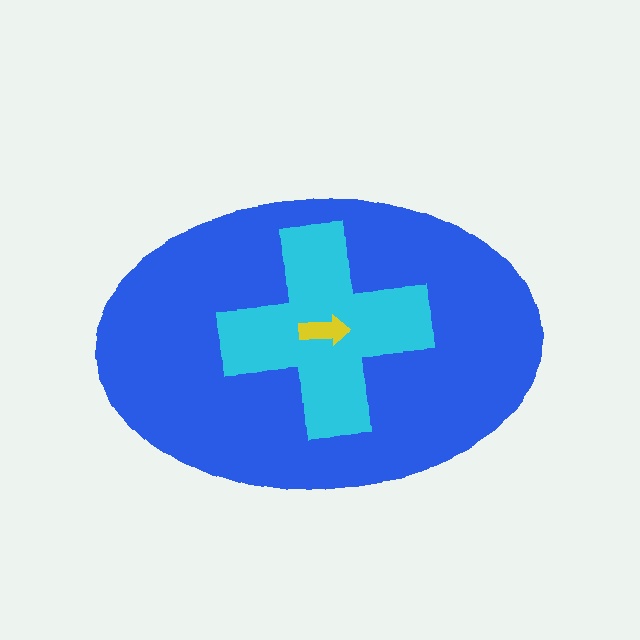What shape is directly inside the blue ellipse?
The cyan cross.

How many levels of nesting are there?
3.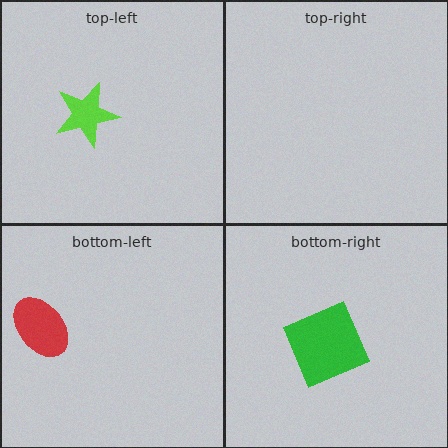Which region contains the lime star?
The top-left region.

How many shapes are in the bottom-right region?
1.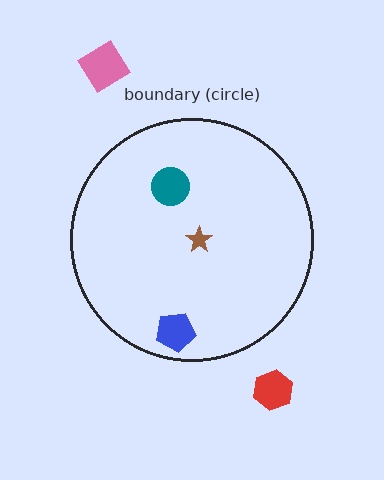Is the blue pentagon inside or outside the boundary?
Inside.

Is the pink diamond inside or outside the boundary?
Outside.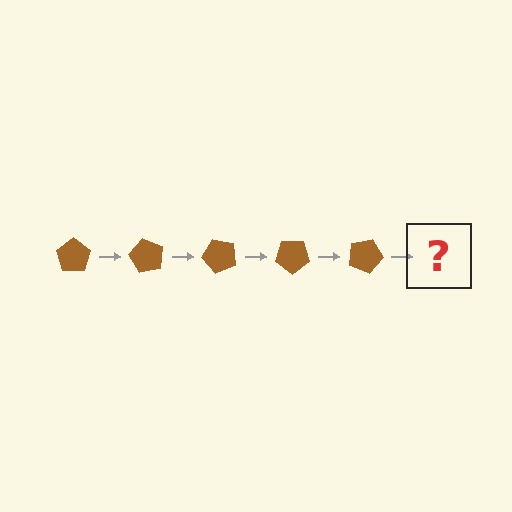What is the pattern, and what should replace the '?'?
The pattern is that the pentagon rotates 60 degrees each step. The '?' should be a brown pentagon rotated 300 degrees.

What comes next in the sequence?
The next element should be a brown pentagon rotated 300 degrees.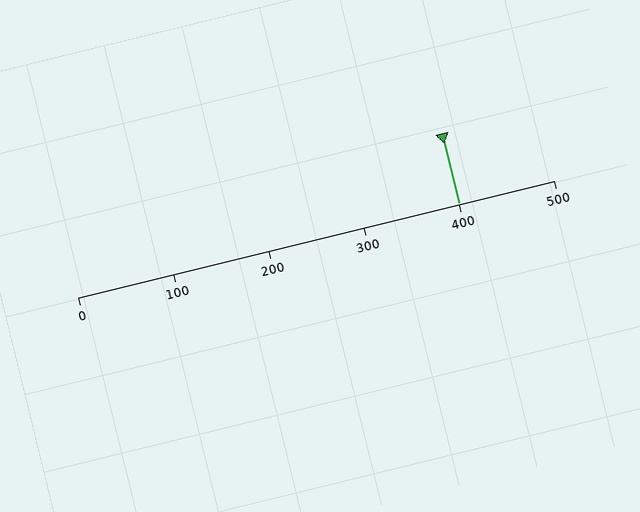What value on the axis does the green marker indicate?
The marker indicates approximately 400.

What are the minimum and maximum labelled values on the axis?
The axis runs from 0 to 500.